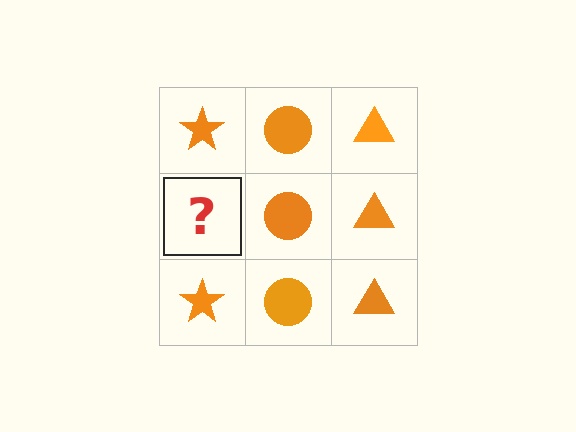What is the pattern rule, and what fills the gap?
The rule is that each column has a consistent shape. The gap should be filled with an orange star.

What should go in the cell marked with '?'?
The missing cell should contain an orange star.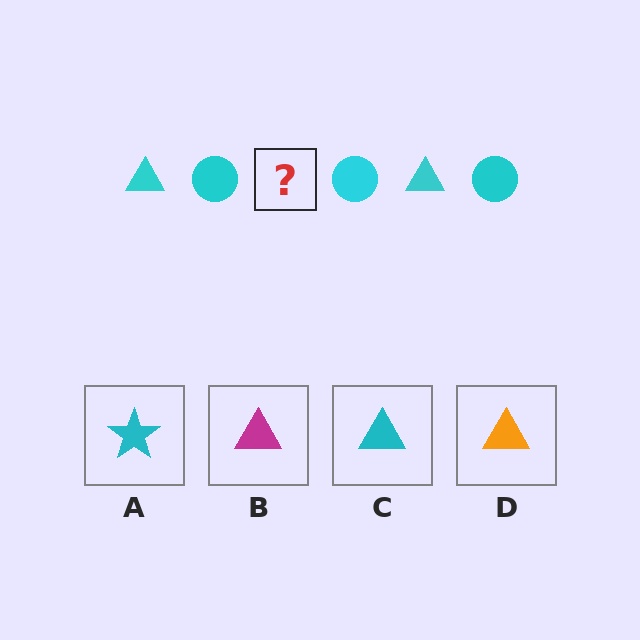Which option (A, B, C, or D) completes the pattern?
C.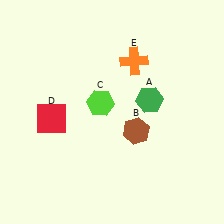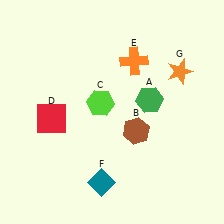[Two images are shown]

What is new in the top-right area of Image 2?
An orange star (G) was added in the top-right area of Image 2.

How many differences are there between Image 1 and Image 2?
There are 2 differences between the two images.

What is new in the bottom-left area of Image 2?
A teal diamond (F) was added in the bottom-left area of Image 2.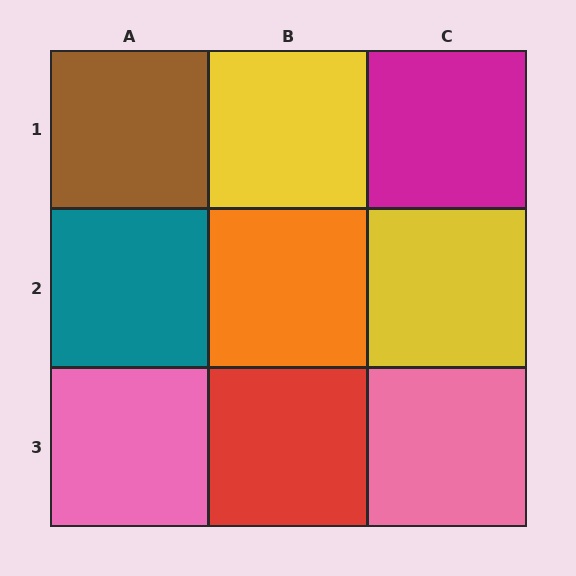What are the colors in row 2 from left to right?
Teal, orange, yellow.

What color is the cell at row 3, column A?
Pink.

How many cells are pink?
2 cells are pink.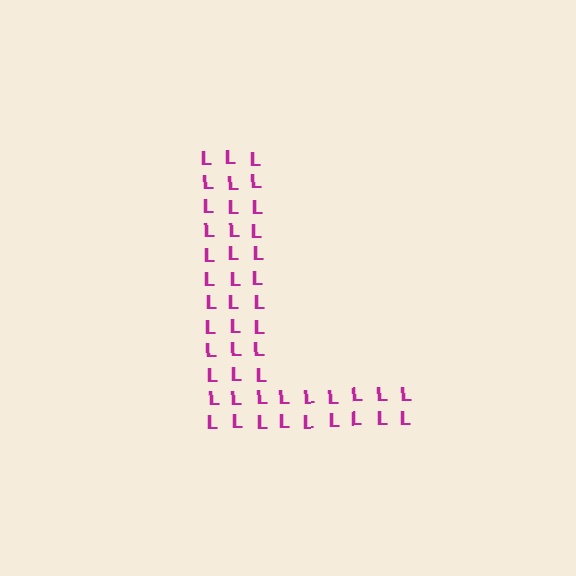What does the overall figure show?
The overall figure shows the letter L.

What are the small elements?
The small elements are letter L's.